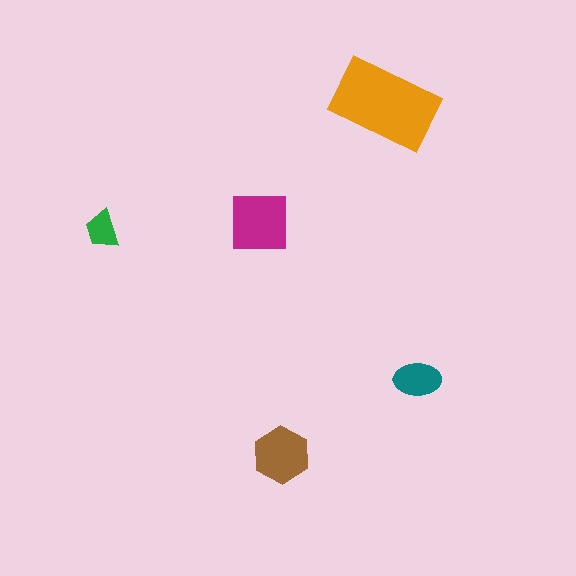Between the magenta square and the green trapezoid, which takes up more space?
The magenta square.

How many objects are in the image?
There are 5 objects in the image.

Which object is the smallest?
The green trapezoid.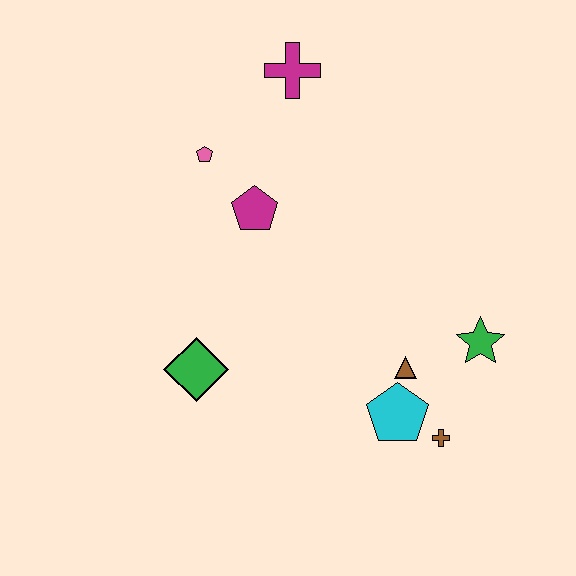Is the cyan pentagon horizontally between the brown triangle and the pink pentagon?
Yes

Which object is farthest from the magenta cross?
The brown cross is farthest from the magenta cross.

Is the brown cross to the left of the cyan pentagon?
No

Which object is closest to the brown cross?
The cyan pentagon is closest to the brown cross.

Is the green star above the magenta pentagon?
No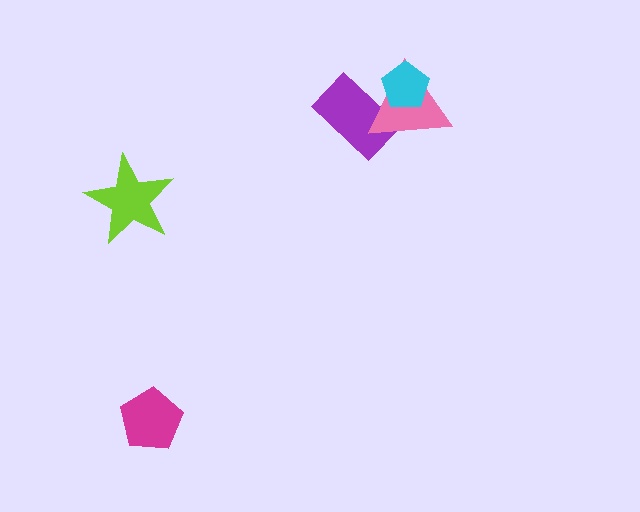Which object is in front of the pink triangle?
The cyan pentagon is in front of the pink triangle.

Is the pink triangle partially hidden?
Yes, it is partially covered by another shape.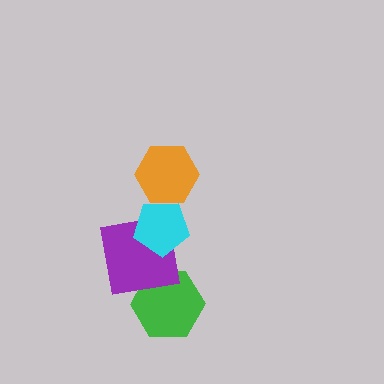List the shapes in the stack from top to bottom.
From top to bottom: the orange hexagon, the cyan pentagon, the purple square, the green hexagon.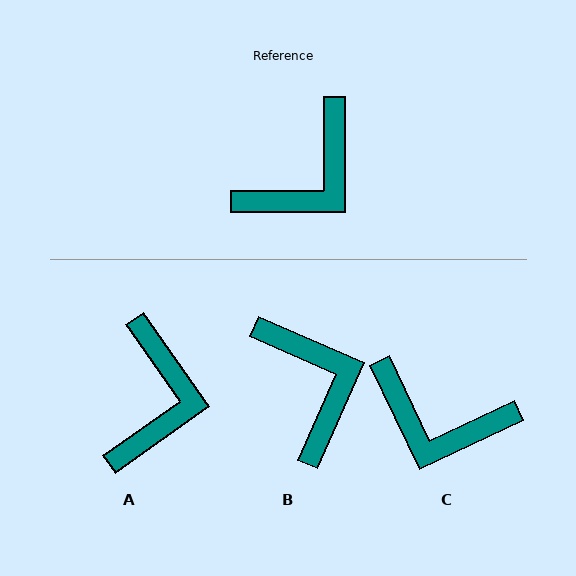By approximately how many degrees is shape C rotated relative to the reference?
Approximately 65 degrees clockwise.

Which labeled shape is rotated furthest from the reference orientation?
B, about 66 degrees away.